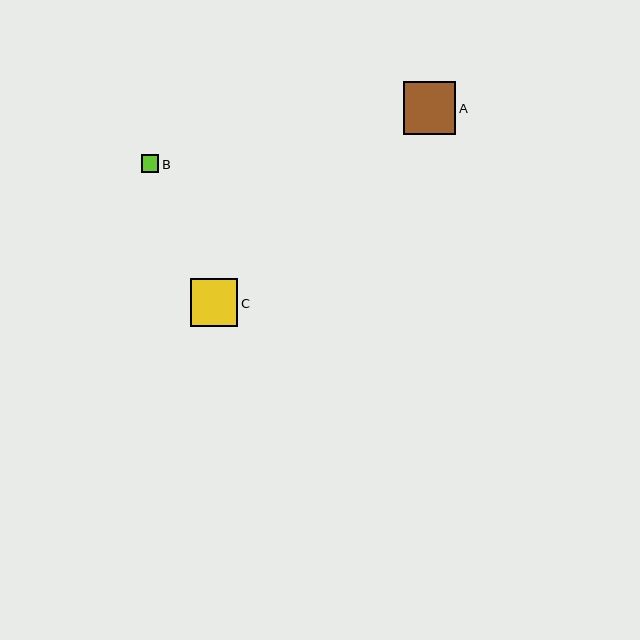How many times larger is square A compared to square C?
Square A is approximately 1.1 times the size of square C.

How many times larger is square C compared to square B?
Square C is approximately 2.6 times the size of square B.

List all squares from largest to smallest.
From largest to smallest: A, C, B.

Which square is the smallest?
Square B is the smallest with a size of approximately 18 pixels.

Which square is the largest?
Square A is the largest with a size of approximately 53 pixels.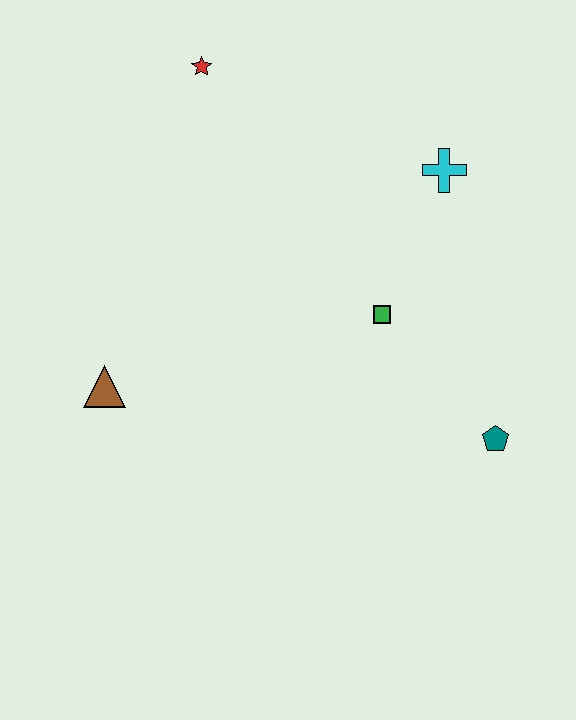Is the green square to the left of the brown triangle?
No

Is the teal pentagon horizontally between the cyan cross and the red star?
No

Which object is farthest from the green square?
The red star is farthest from the green square.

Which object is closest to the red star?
The cyan cross is closest to the red star.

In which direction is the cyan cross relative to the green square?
The cyan cross is above the green square.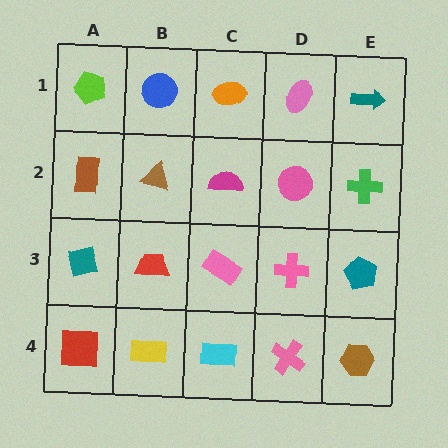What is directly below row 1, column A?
A brown rectangle.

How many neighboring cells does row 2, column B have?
4.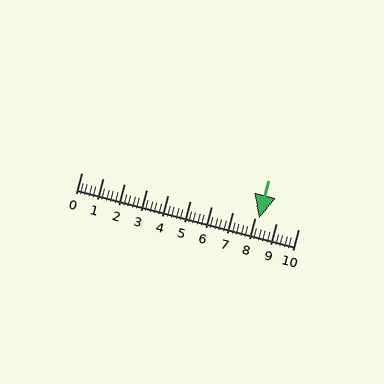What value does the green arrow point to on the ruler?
The green arrow points to approximately 8.2.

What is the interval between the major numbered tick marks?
The major tick marks are spaced 1 units apart.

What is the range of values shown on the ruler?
The ruler shows values from 0 to 10.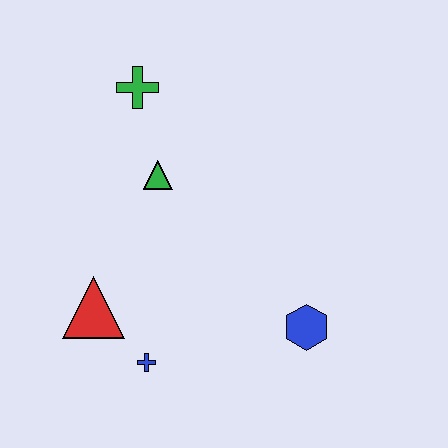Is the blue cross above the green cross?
No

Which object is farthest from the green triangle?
The blue hexagon is farthest from the green triangle.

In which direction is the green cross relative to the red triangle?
The green cross is above the red triangle.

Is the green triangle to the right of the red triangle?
Yes